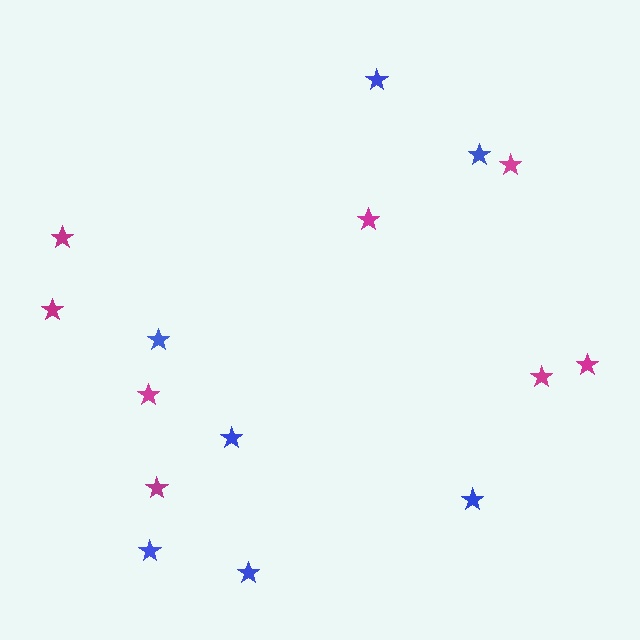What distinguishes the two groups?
There are 2 groups: one group of magenta stars (8) and one group of blue stars (7).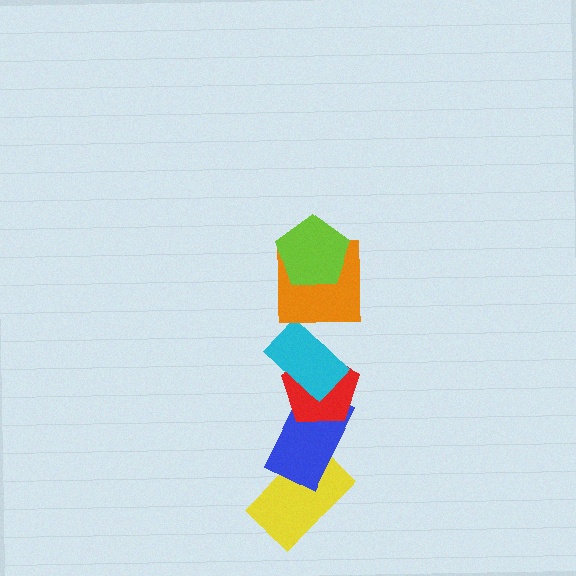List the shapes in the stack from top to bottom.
From top to bottom: the lime pentagon, the orange square, the cyan rectangle, the red pentagon, the blue rectangle, the yellow rectangle.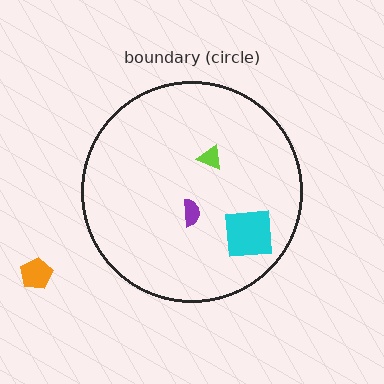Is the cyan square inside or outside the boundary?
Inside.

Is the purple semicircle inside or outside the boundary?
Inside.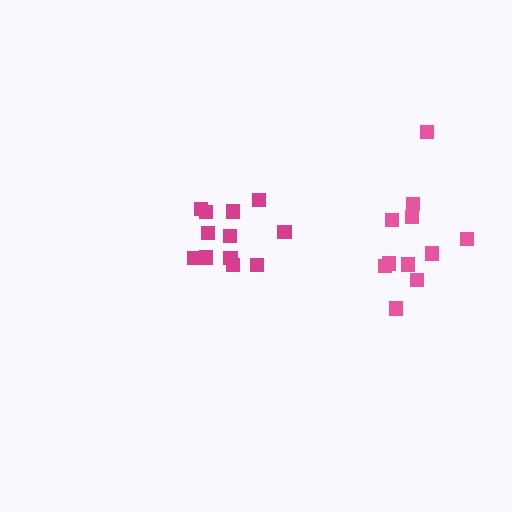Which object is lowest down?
The pink cluster is bottommost.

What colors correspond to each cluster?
The clusters are colored: magenta, pink.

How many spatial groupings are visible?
There are 2 spatial groupings.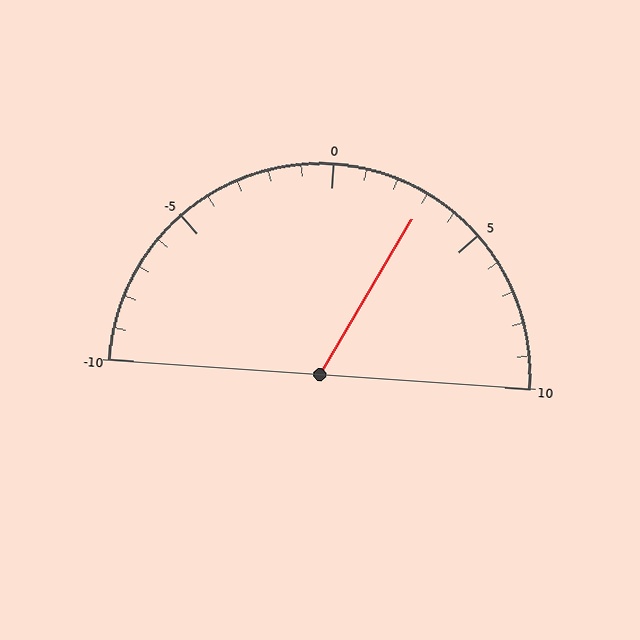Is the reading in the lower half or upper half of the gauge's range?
The reading is in the upper half of the range (-10 to 10).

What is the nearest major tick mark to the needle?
The nearest major tick mark is 5.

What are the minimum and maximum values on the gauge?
The gauge ranges from -10 to 10.